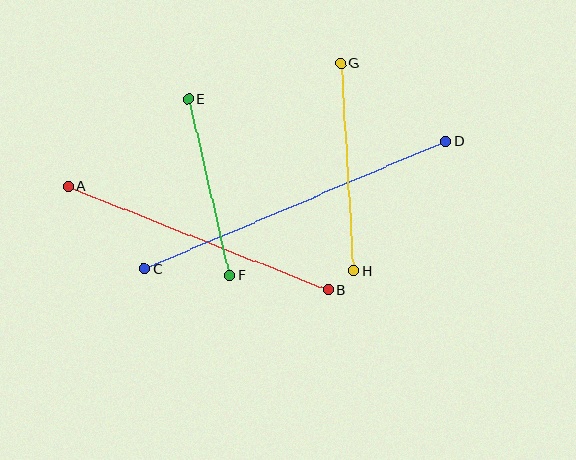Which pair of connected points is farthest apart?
Points C and D are farthest apart.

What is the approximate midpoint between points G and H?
The midpoint is at approximately (347, 167) pixels.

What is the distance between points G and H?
The distance is approximately 208 pixels.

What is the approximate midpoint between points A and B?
The midpoint is at approximately (198, 238) pixels.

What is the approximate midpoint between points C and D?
The midpoint is at approximately (295, 205) pixels.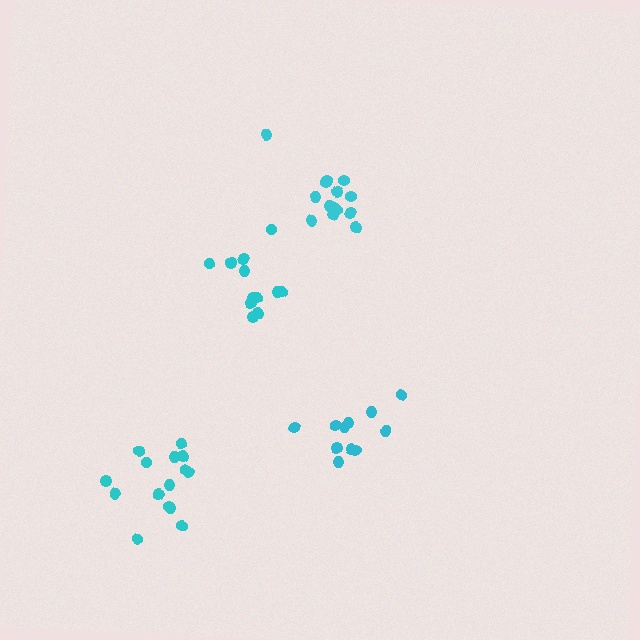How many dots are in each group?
Group 1: 14 dots, Group 2: 13 dots, Group 3: 11 dots, Group 4: 15 dots (53 total).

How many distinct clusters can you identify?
There are 4 distinct clusters.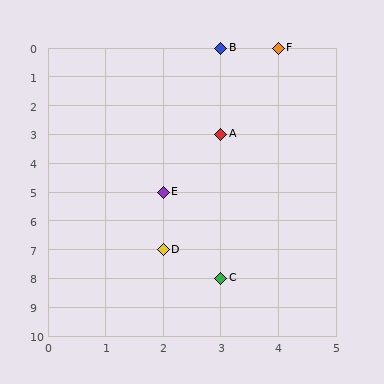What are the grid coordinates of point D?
Point D is at grid coordinates (2, 7).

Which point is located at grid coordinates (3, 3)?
Point A is at (3, 3).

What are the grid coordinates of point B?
Point B is at grid coordinates (3, 0).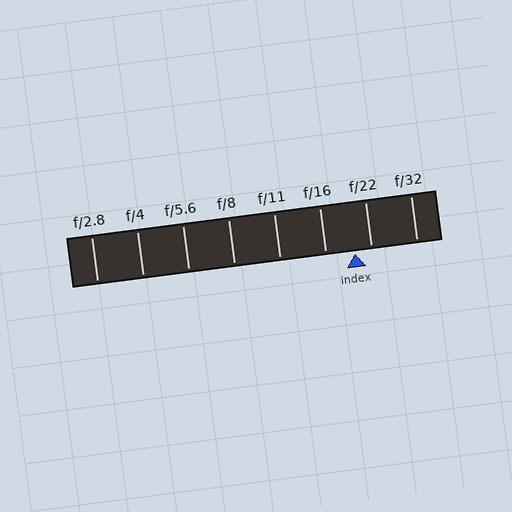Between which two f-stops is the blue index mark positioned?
The index mark is between f/16 and f/22.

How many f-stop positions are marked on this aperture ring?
There are 8 f-stop positions marked.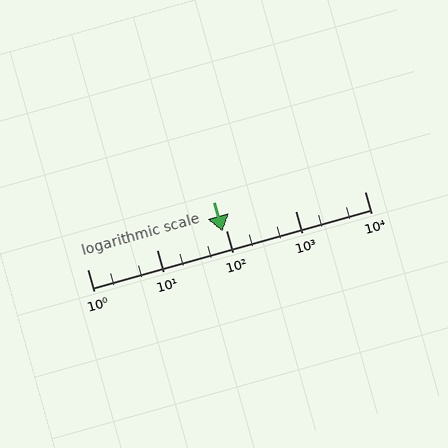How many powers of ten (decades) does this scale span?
The scale spans 4 decades, from 1 to 10000.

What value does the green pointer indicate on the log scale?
The pointer indicates approximately 88.